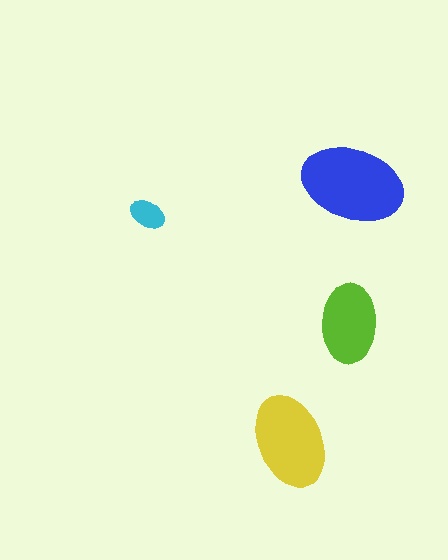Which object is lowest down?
The yellow ellipse is bottommost.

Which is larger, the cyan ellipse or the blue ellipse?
The blue one.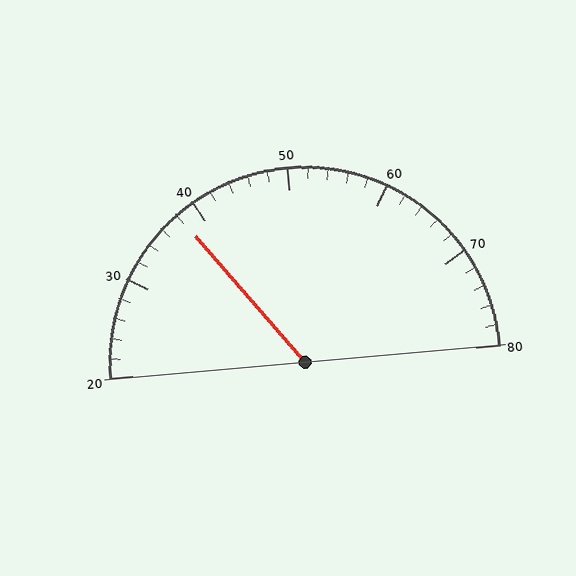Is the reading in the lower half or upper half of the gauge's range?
The reading is in the lower half of the range (20 to 80).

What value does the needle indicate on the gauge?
The needle indicates approximately 38.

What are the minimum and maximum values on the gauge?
The gauge ranges from 20 to 80.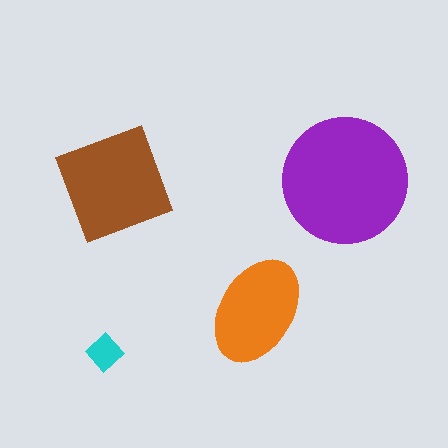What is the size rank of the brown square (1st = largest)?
2nd.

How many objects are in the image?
There are 4 objects in the image.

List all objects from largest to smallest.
The purple circle, the brown square, the orange ellipse, the cyan diamond.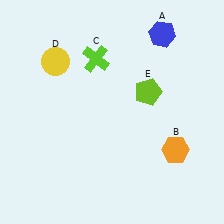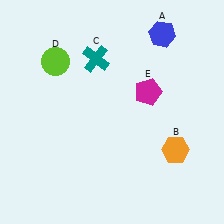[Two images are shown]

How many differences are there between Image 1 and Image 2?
There are 3 differences between the two images.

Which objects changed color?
C changed from lime to teal. D changed from yellow to lime. E changed from lime to magenta.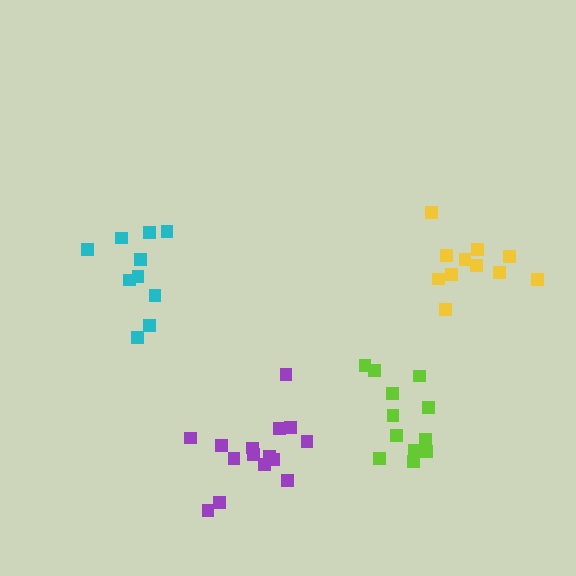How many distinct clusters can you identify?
There are 4 distinct clusters.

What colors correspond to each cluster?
The clusters are colored: cyan, yellow, purple, lime.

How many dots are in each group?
Group 1: 10 dots, Group 2: 11 dots, Group 3: 15 dots, Group 4: 12 dots (48 total).